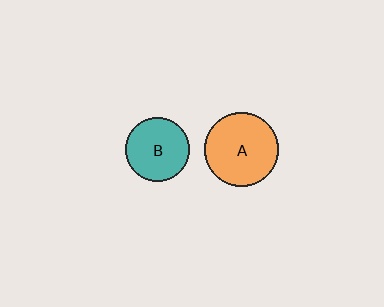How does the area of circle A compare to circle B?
Approximately 1.3 times.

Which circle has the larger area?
Circle A (orange).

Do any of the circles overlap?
No, none of the circles overlap.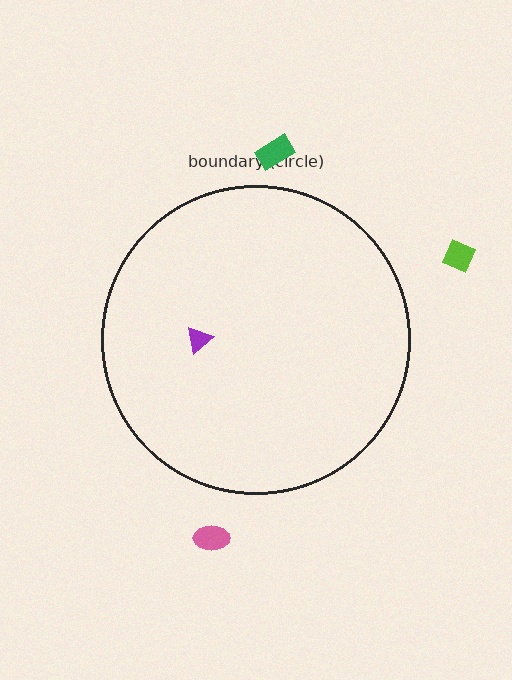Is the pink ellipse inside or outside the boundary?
Outside.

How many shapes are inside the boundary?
1 inside, 3 outside.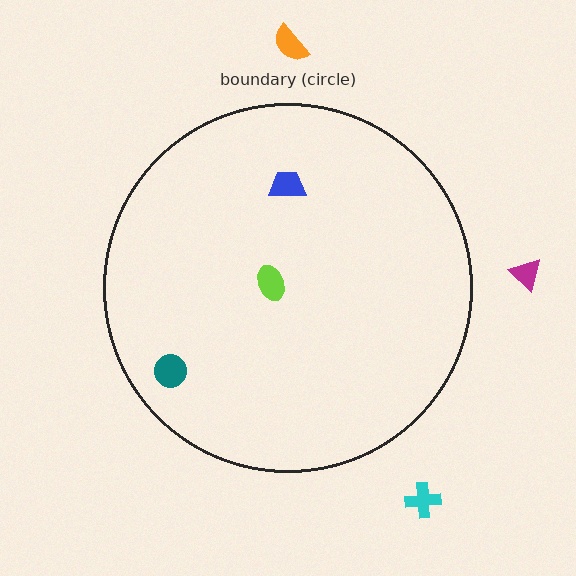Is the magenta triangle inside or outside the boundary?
Outside.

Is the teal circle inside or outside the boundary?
Inside.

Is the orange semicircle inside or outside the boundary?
Outside.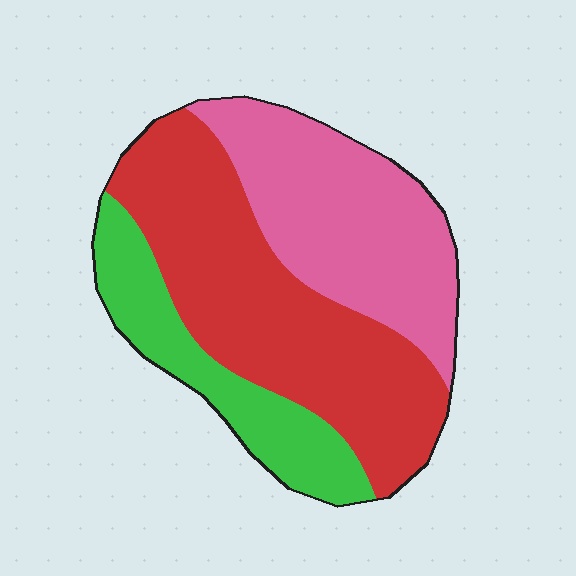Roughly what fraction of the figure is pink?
Pink takes up about one third (1/3) of the figure.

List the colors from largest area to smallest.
From largest to smallest: red, pink, green.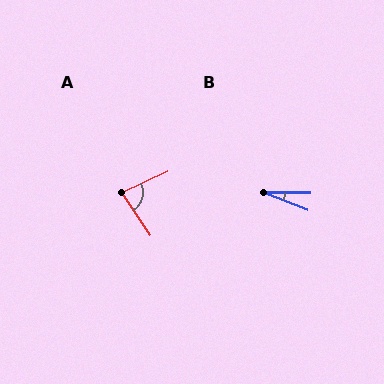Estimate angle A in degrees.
Approximately 81 degrees.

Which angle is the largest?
A, at approximately 81 degrees.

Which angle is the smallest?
B, at approximately 20 degrees.